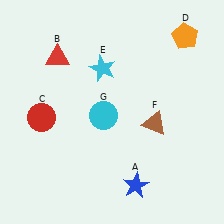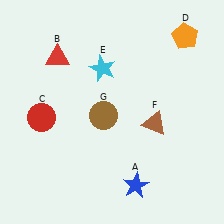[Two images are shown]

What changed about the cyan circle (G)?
In Image 1, G is cyan. In Image 2, it changed to brown.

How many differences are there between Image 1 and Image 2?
There is 1 difference between the two images.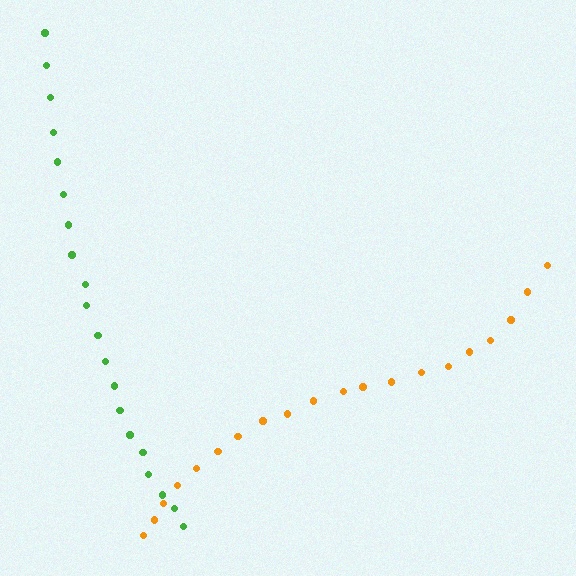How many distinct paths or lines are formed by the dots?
There are 2 distinct paths.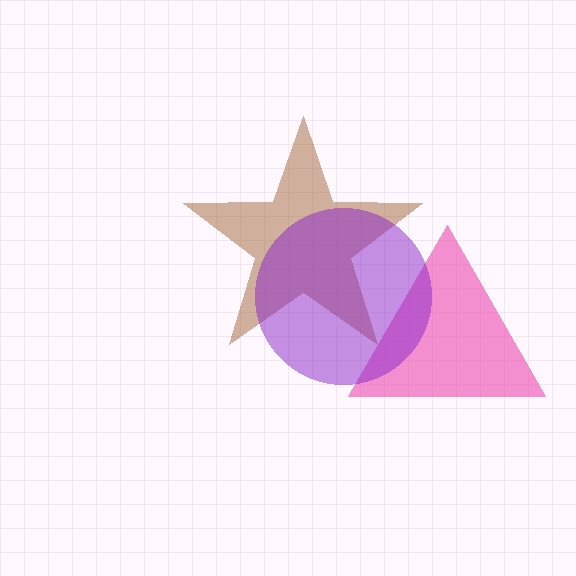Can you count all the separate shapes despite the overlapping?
Yes, there are 3 separate shapes.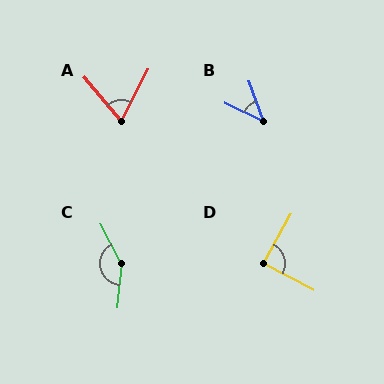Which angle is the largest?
C, at approximately 147 degrees.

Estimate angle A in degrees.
Approximately 66 degrees.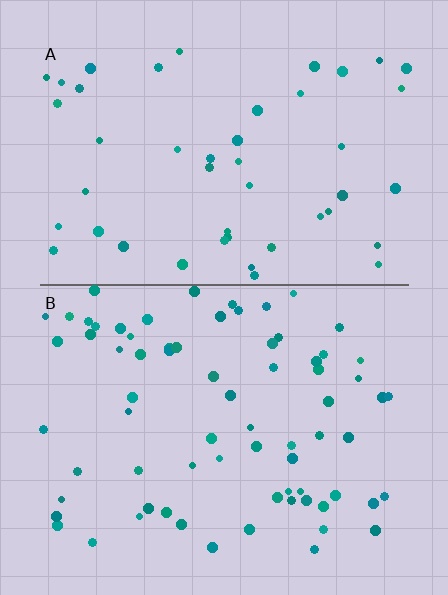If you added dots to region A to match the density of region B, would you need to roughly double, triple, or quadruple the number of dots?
Approximately double.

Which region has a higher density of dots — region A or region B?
B (the bottom).